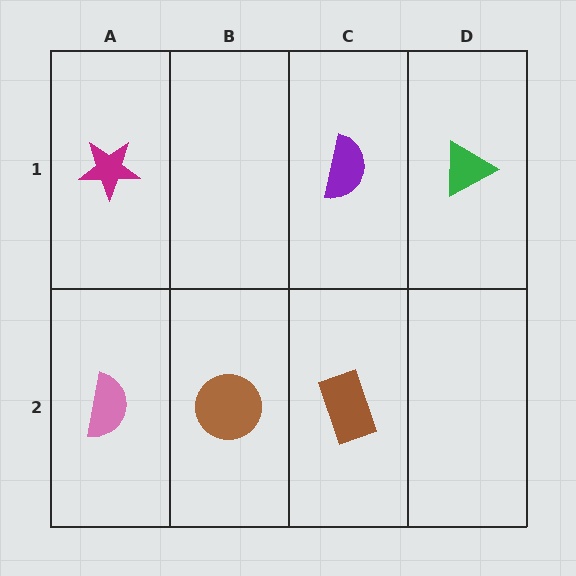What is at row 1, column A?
A magenta star.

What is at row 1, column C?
A purple semicircle.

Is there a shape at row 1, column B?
No, that cell is empty.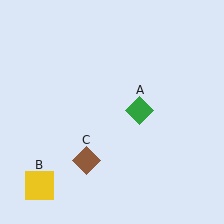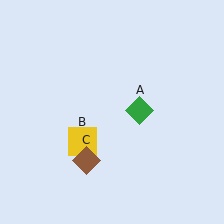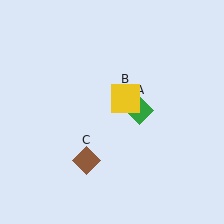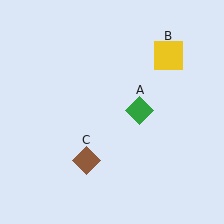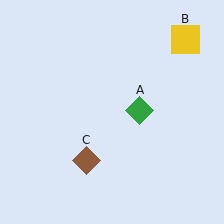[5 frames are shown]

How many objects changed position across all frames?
1 object changed position: yellow square (object B).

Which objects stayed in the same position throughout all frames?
Green diamond (object A) and brown diamond (object C) remained stationary.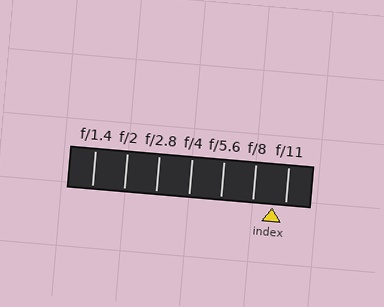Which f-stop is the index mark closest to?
The index mark is closest to f/11.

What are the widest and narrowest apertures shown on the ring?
The widest aperture shown is f/1.4 and the narrowest is f/11.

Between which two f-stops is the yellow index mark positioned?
The index mark is between f/8 and f/11.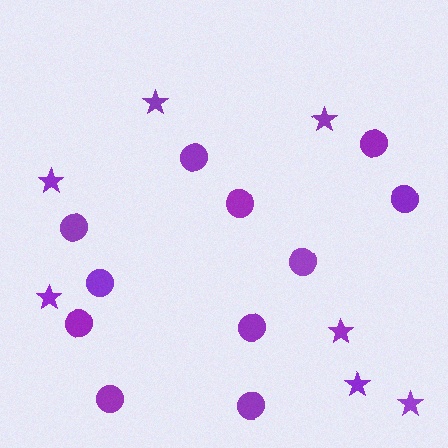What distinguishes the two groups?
There are 2 groups: one group of stars (7) and one group of circles (11).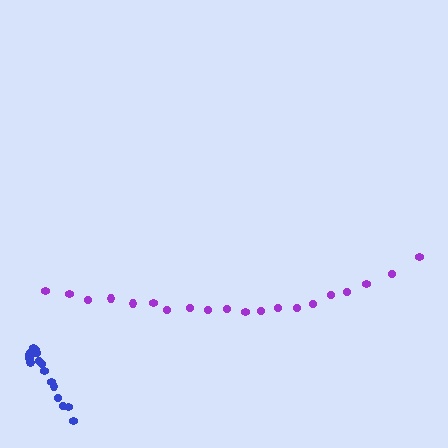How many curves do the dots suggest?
There are 2 distinct paths.